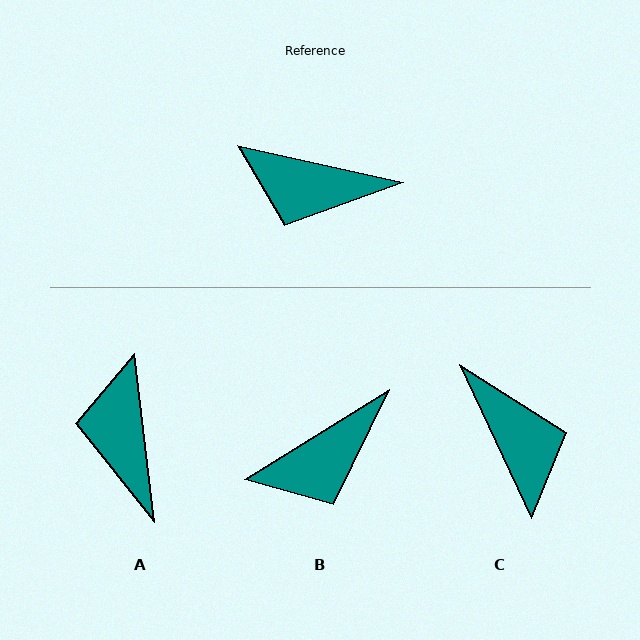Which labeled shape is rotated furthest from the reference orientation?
C, about 128 degrees away.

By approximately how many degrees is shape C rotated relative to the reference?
Approximately 128 degrees counter-clockwise.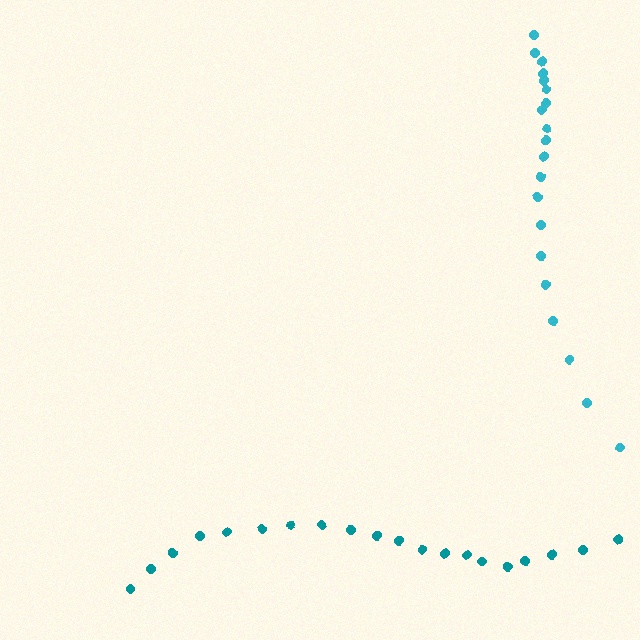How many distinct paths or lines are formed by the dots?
There are 2 distinct paths.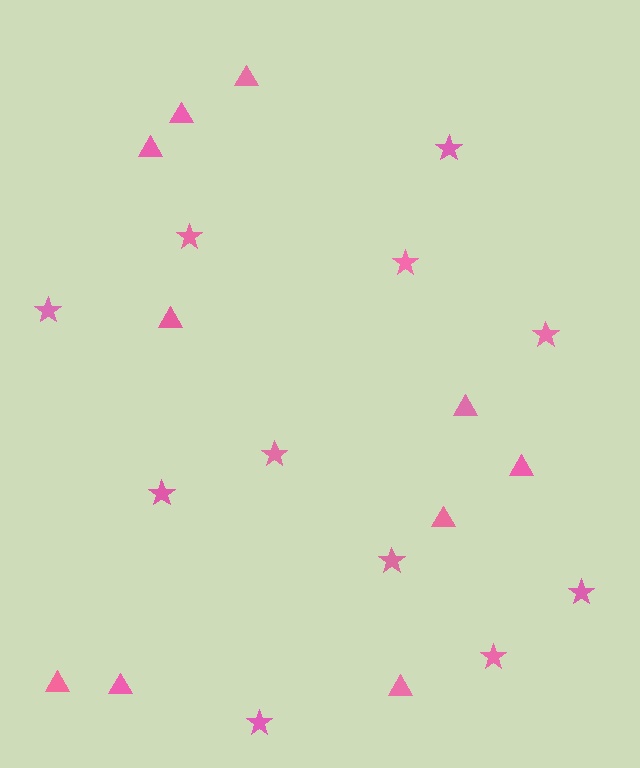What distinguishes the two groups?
There are 2 groups: one group of triangles (10) and one group of stars (11).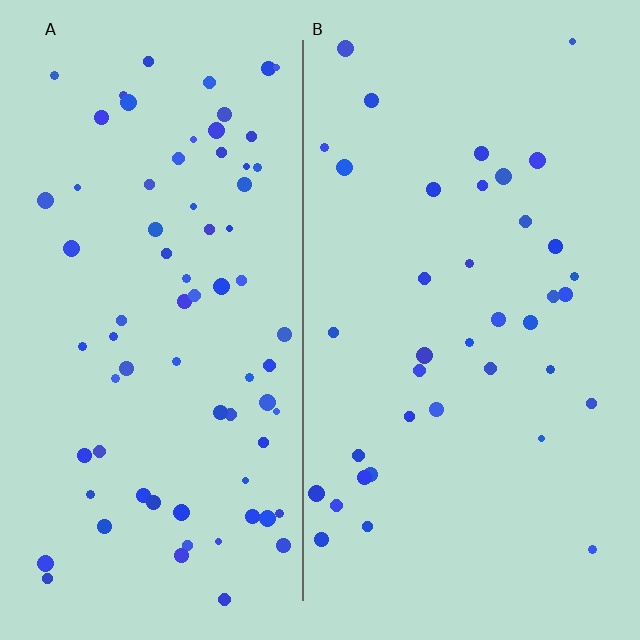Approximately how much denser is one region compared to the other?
Approximately 2.0× — region A over region B.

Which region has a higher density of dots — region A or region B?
A (the left).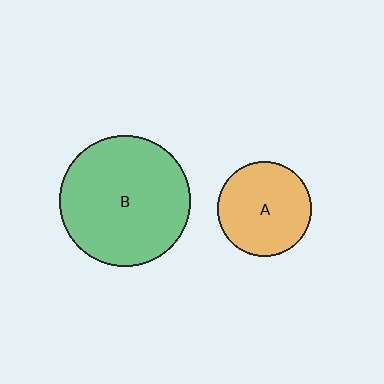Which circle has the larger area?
Circle B (green).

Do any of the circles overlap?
No, none of the circles overlap.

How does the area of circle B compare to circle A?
Approximately 1.9 times.